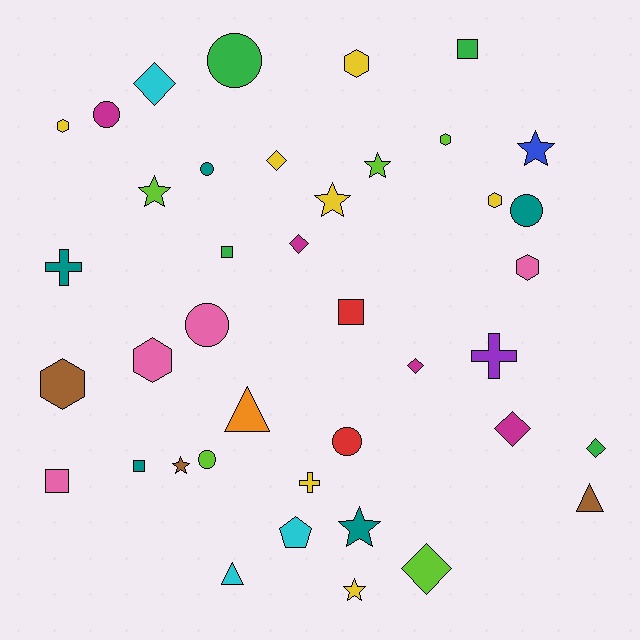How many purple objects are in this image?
There is 1 purple object.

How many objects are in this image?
There are 40 objects.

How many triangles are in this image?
There are 3 triangles.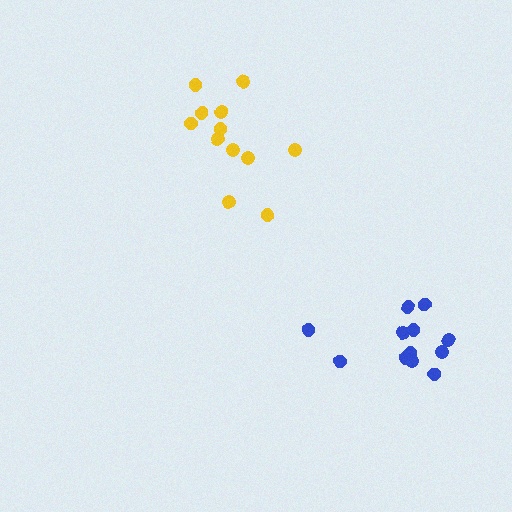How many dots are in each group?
Group 1: 12 dots, Group 2: 12 dots (24 total).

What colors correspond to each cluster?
The clusters are colored: blue, yellow.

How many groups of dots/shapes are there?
There are 2 groups.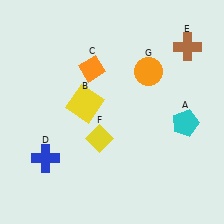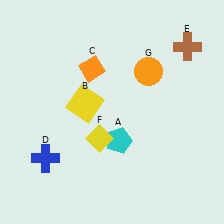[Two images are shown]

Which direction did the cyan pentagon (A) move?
The cyan pentagon (A) moved left.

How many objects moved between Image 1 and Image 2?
1 object moved between the two images.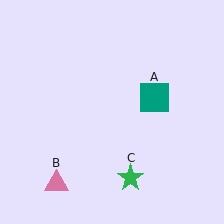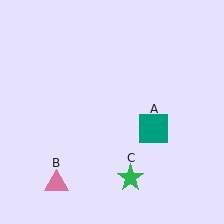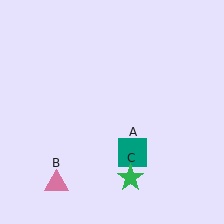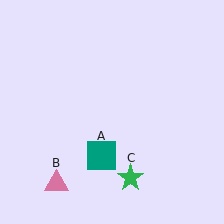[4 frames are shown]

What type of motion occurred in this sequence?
The teal square (object A) rotated clockwise around the center of the scene.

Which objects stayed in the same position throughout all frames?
Pink triangle (object B) and green star (object C) remained stationary.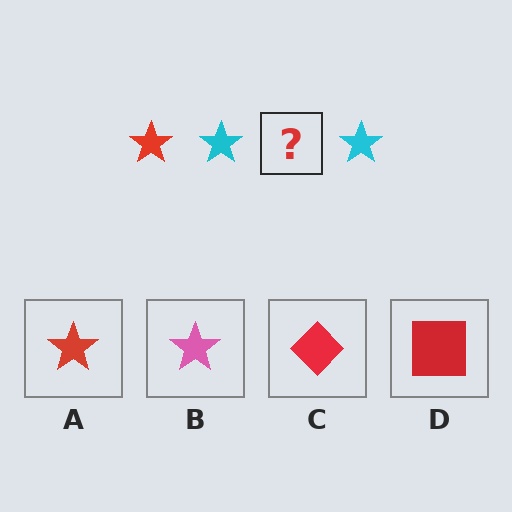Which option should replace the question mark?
Option A.